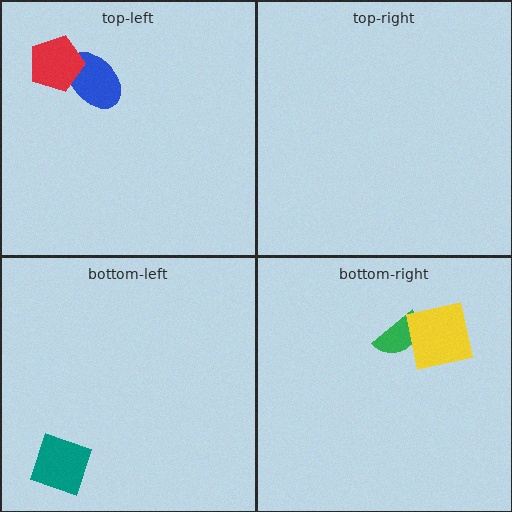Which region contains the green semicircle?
The bottom-right region.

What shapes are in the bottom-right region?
The green semicircle, the yellow square.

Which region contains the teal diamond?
The bottom-left region.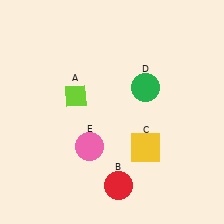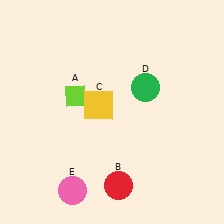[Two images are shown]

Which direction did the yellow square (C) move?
The yellow square (C) moved left.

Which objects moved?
The objects that moved are: the yellow square (C), the pink circle (E).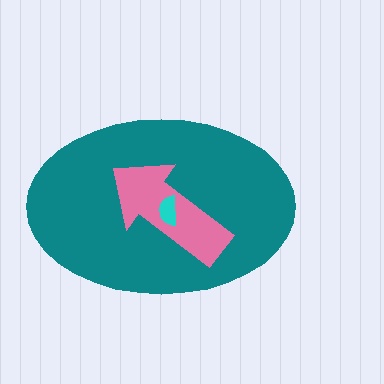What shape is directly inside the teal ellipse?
The pink arrow.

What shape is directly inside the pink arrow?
The cyan semicircle.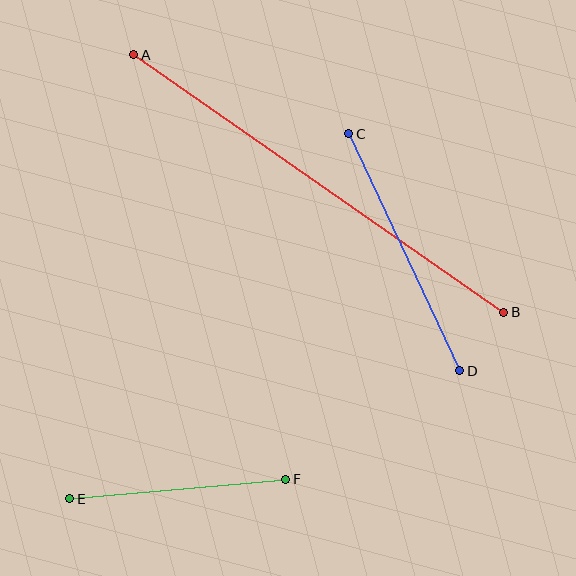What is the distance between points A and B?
The distance is approximately 450 pixels.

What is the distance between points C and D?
The distance is approximately 262 pixels.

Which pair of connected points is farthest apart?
Points A and B are farthest apart.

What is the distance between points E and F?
The distance is approximately 217 pixels.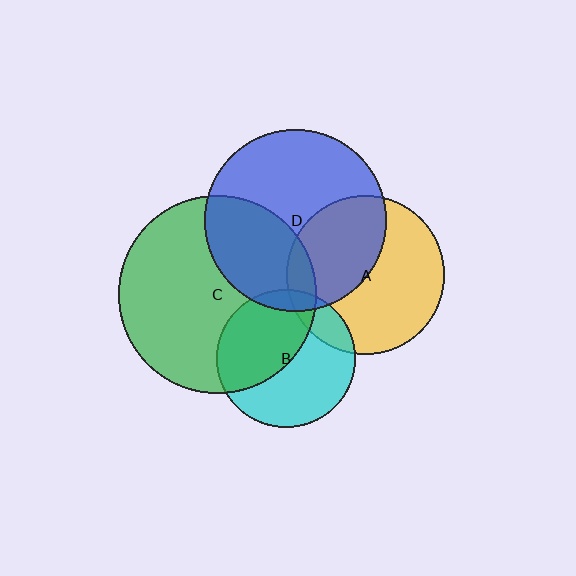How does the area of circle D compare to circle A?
Approximately 1.3 times.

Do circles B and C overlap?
Yes.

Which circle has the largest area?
Circle C (green).